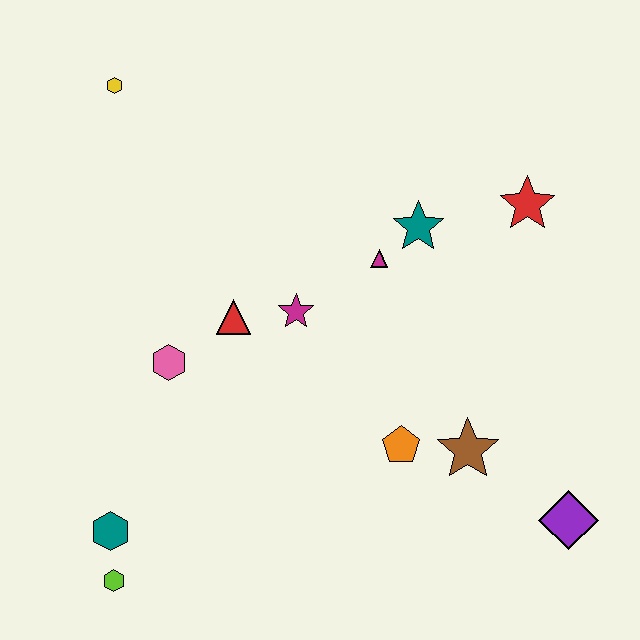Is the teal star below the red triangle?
No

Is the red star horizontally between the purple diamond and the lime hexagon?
Yes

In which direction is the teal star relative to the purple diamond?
The teal star is above the purple diamond.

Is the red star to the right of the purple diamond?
No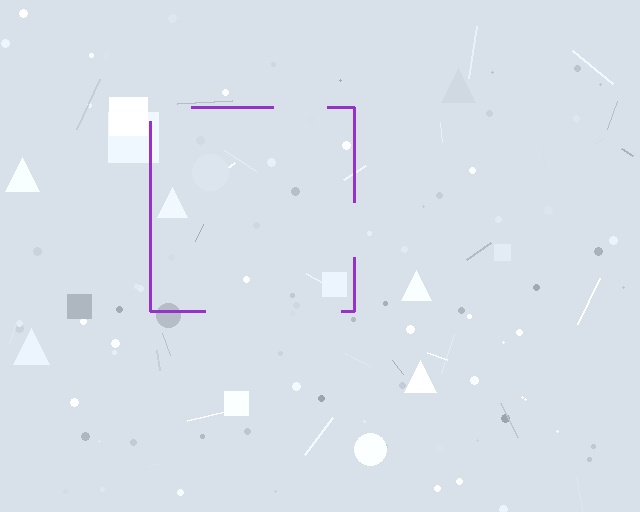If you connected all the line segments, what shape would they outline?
They would outline a square.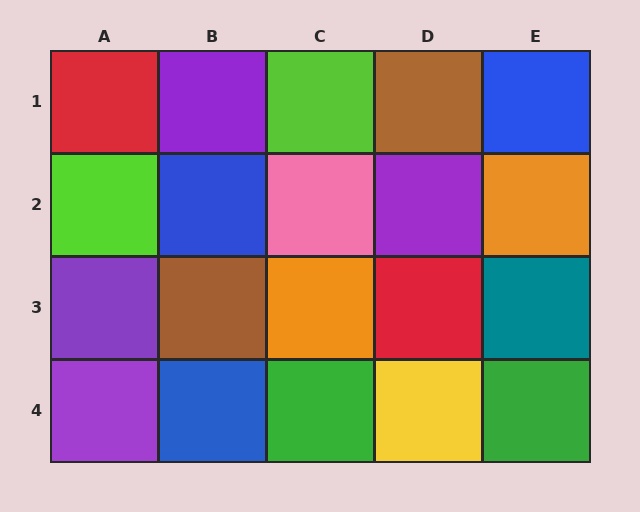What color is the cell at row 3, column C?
Orange.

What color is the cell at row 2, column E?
Orange.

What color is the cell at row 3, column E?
Teal.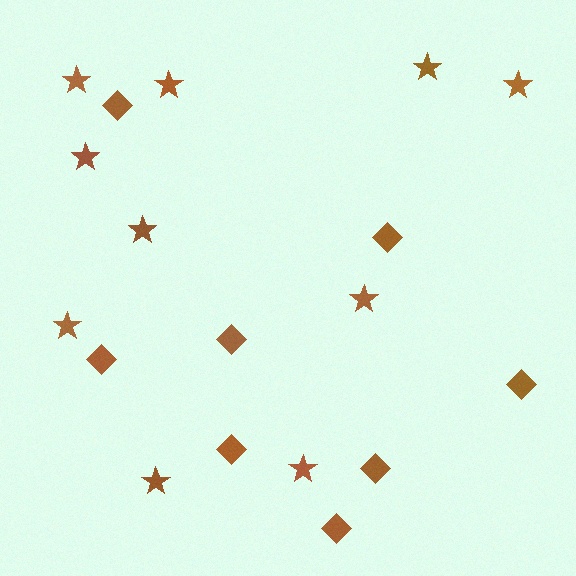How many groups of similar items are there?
There are 2 groups: one group of diamonds (8) and one group of stars (10).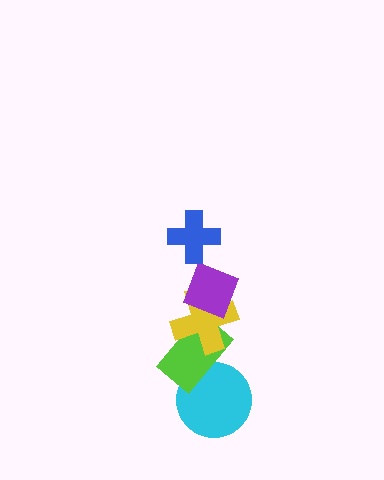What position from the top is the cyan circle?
The cyan circle is 5th from the top.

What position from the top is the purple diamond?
The purple diamond is 2nd from the top.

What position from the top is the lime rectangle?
The lime rectangle is 4th from the top.